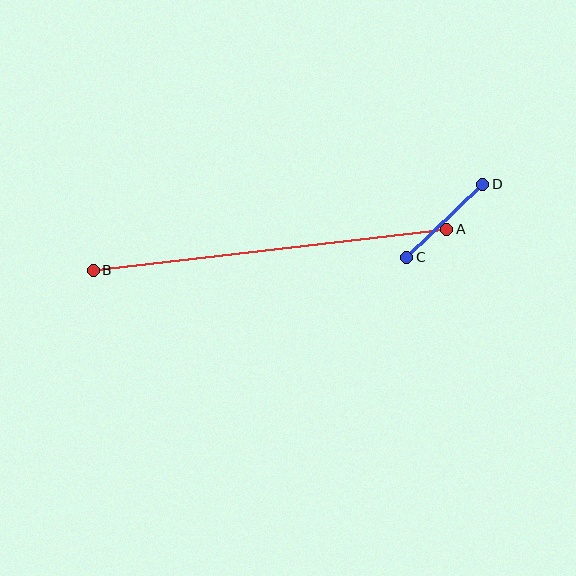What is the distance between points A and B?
The distance is approximately 356 pixels.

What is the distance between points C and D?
The distance is approximately 105 pixels.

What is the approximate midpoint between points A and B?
The midpoint is at approximately (270, 250) pixels.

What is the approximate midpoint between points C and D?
The midpoint is at approximately (445, 221) pixels.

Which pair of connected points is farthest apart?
Points A and B are farthest apart.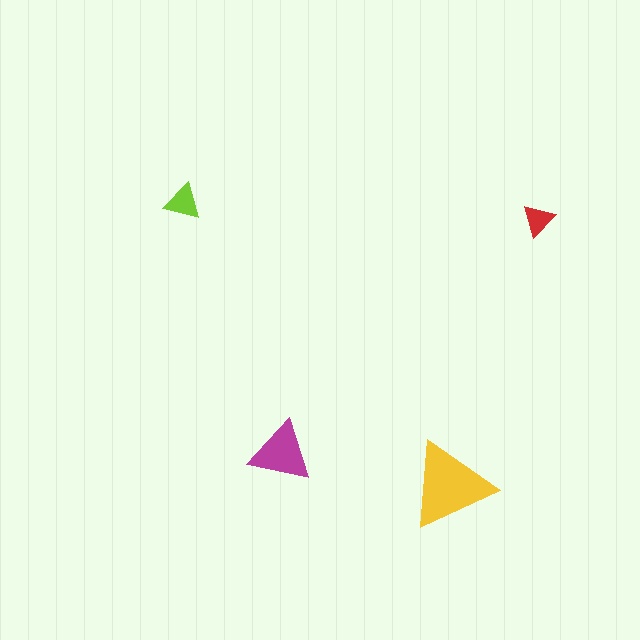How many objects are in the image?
There are 4 objects in the image.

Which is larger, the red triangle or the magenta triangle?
The magenta one.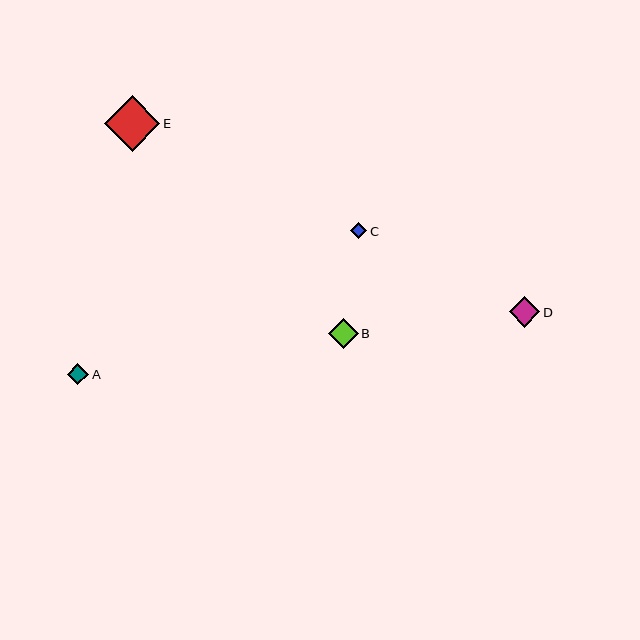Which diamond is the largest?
Diamond E is the largest with a size of approximately 55 pixels.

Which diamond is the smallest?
Diamond C is the smallest with a size of approximately 16 pixels.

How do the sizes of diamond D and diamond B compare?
Diamond D and diamond B are approximately the same size.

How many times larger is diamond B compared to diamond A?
Diamond B is approximately 1.4 times the size of diamond A.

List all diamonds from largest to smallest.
From largest to smallest: E, D, B, A, C.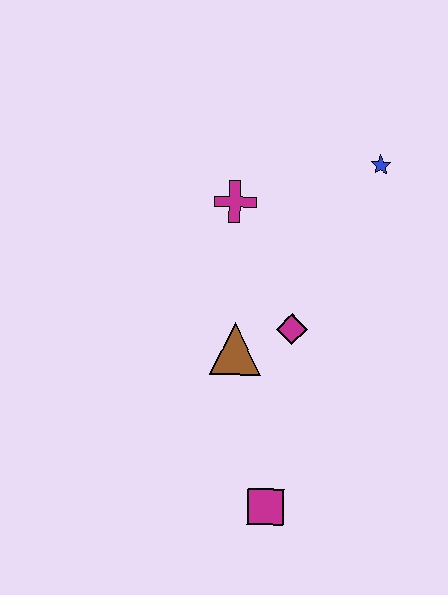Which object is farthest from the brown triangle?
The blue star is farthest from the brown triangle.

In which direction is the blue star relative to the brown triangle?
The blue star is above the brown triangle.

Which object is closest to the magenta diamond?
The brown triangle is closest to the magenta diamond.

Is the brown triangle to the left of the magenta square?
Yes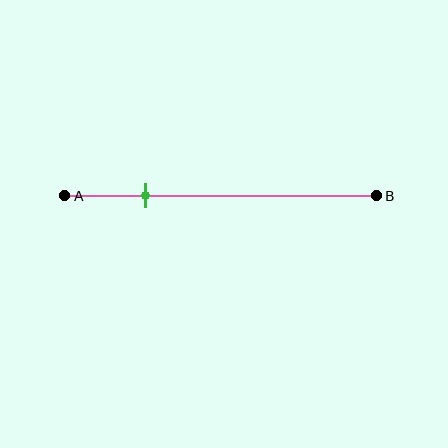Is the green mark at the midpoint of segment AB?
No, the mark is at about 25% from A, not at the 50% midpoint.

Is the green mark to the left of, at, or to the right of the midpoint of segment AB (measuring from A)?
The green mark is to the left of the midpoint of segment AB.